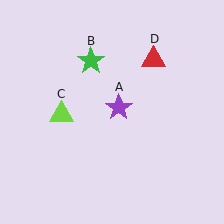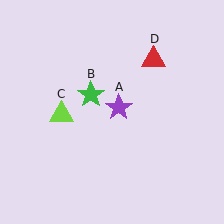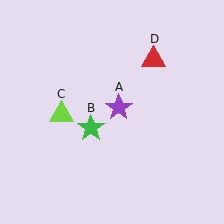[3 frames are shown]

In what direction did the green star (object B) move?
The green star (object B) moved down.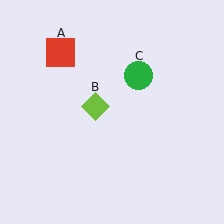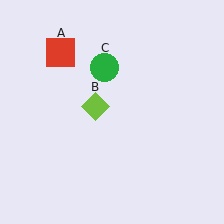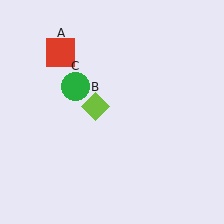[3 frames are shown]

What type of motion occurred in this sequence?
The green circle (object C) rotated counterclockwise around the center of the scene.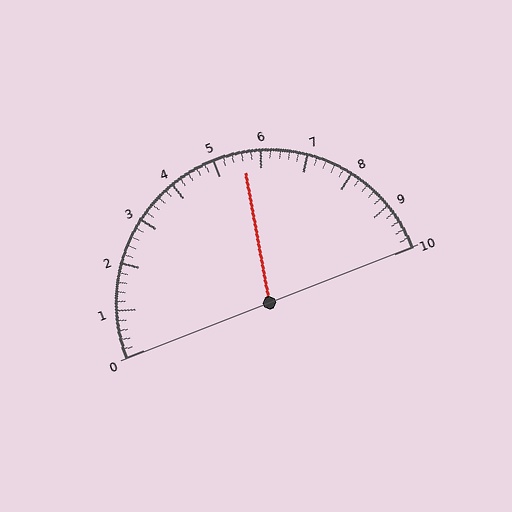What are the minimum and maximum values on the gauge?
The gauge ranges from 0 to 10.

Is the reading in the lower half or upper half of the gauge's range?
The reading is in the upper half of the range (0 to 10).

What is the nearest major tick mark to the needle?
The nearest major tick mark is 6.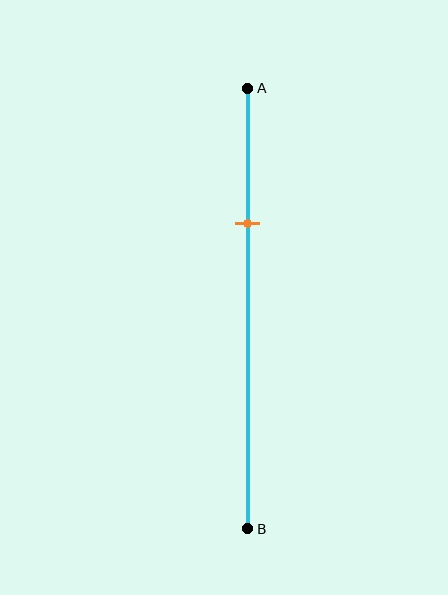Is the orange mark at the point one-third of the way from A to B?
Yes, the mark is approximately at the one-third point.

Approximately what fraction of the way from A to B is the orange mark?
The orange mark is approximately 30% of the way from A to B.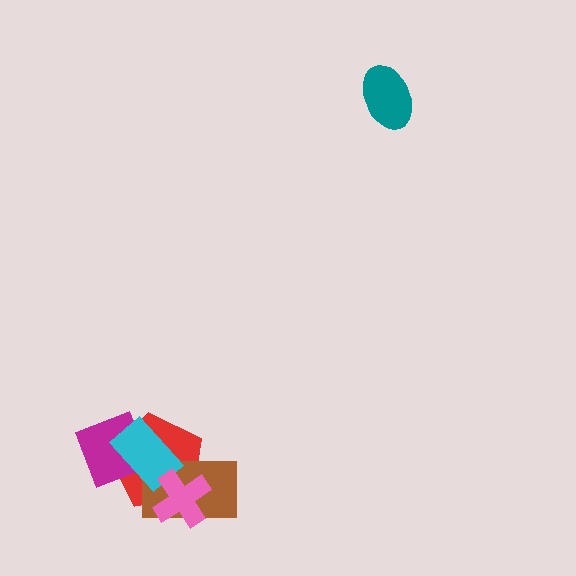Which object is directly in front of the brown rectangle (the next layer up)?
The cyan rectangle is directly in front of the brown rectangle.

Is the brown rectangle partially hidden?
Yes, it is partially covered by another shape.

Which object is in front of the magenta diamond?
The cyan rectangle is in front of the magenta diamond.